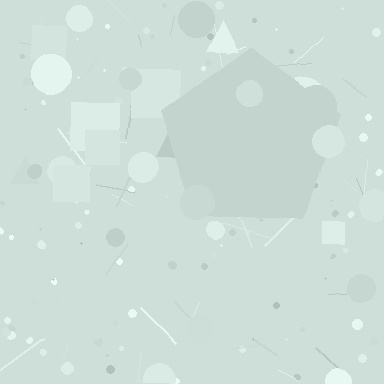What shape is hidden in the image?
A pentagon is hidden in the image.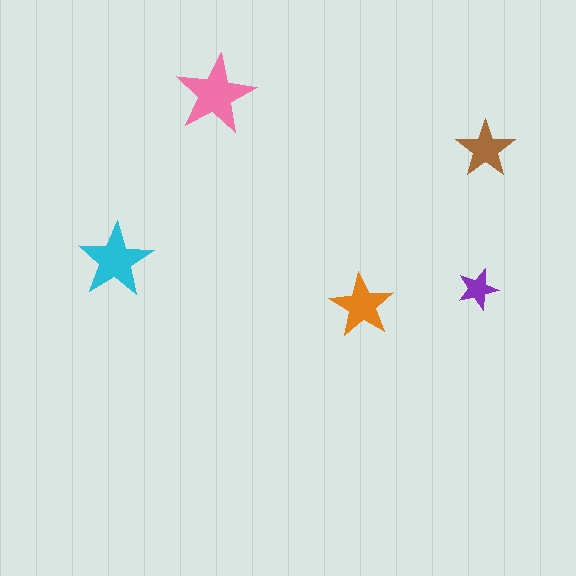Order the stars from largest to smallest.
the pink one, the cyan one, the orange one, the brown one, the purple one.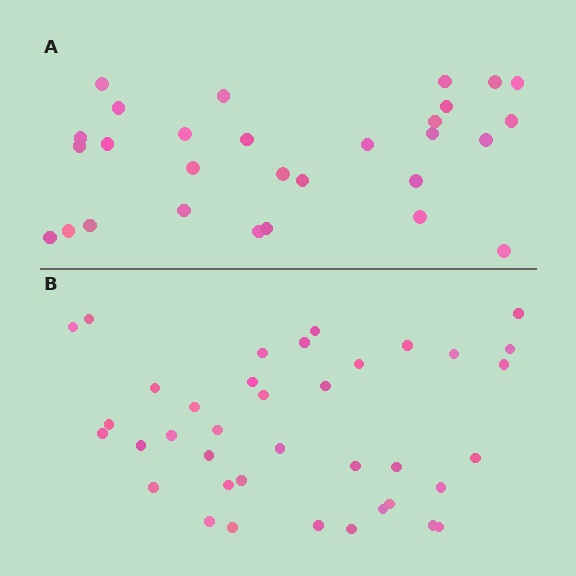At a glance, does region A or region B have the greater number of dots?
Region B (the bottom region) has more dots.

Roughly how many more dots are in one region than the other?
Region B has roughly 8 or so more dots than region A.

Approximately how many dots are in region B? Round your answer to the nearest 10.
About 40 dots. (The exact count is 38, which rounds to 40.)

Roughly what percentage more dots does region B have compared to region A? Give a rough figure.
About 30% more.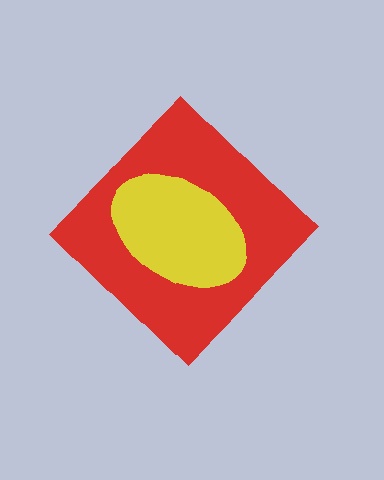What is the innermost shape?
The yellow ellipse.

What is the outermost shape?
The red diamond.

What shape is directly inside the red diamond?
The yellow ellipse.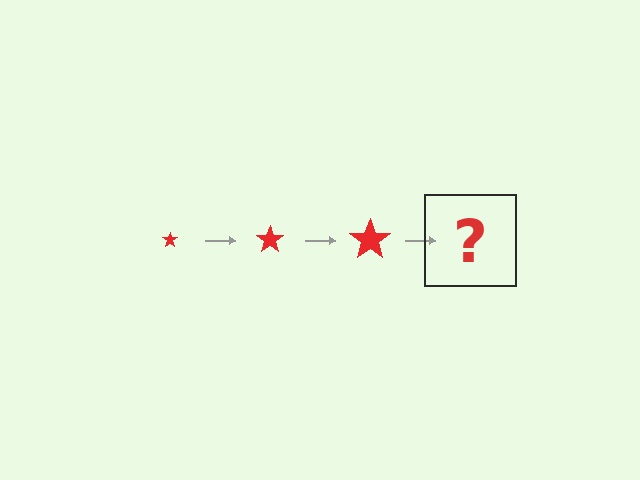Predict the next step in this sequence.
The next step is a red star, larger than the previous one.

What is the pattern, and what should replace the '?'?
The pattern is that the star gets progressively larger each step. The '?' should be a red star, larger than the previous one.